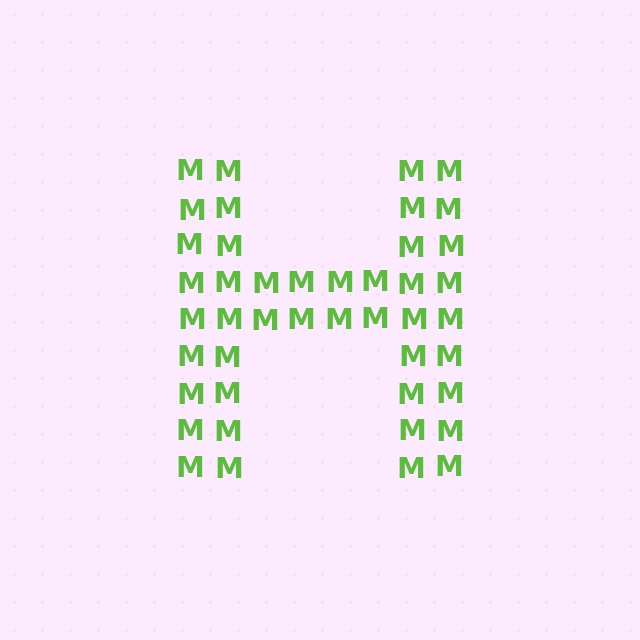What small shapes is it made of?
It is made of small letter M's.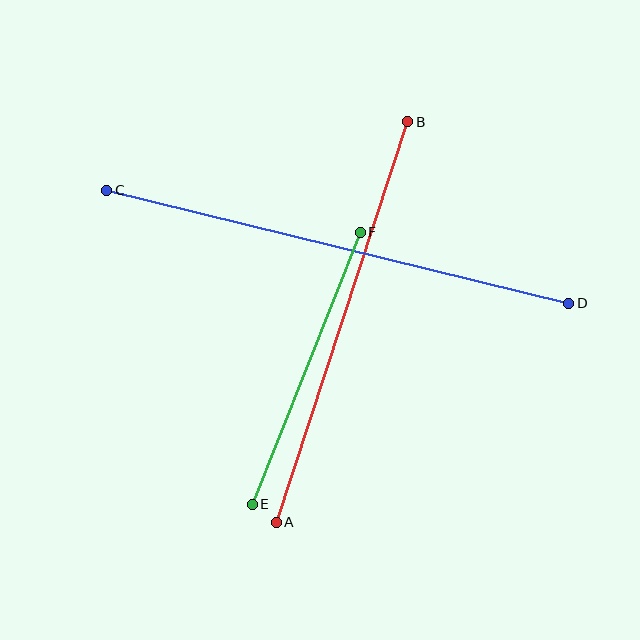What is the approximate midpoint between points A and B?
The midpoint is at approximately (342, 322) pixels.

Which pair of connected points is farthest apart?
Points C and D are farthest apart.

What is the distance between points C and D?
The distance is approximately 475 pixels.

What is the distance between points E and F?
The distance is approximately 292 pixels.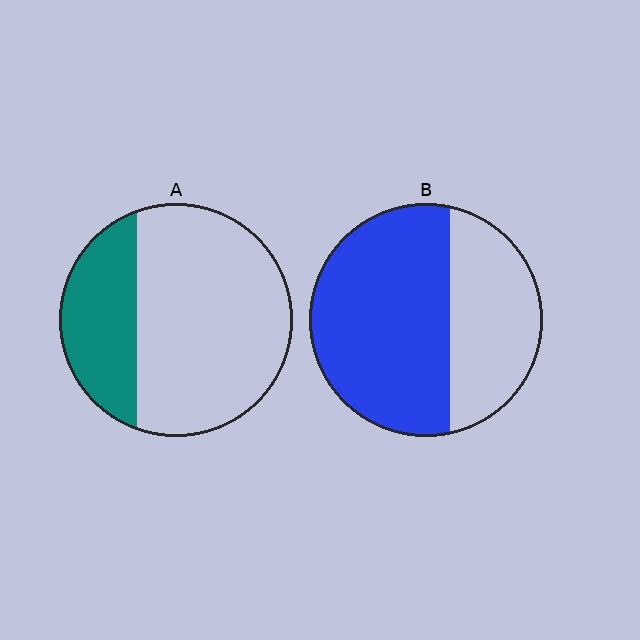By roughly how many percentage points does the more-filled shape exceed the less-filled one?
By roughly 35 percentage points (B over A).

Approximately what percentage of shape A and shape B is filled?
A is approximately 30% and B is approximately 65%.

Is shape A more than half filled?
No.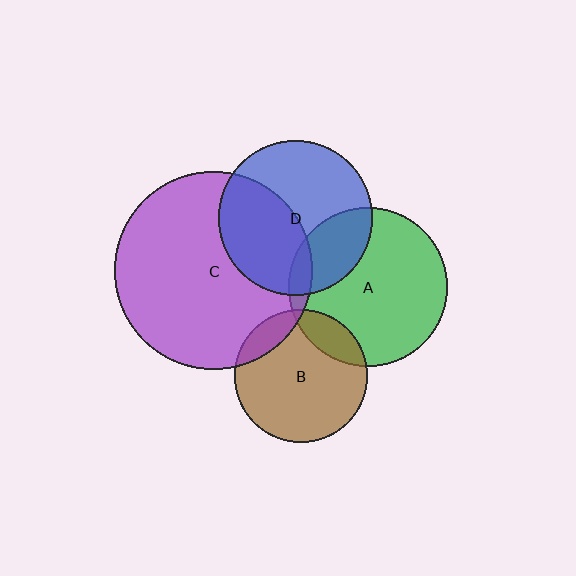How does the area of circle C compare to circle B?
Approximately 2.2 times.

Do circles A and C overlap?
Yes.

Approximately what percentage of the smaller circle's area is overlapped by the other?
Approximately 5%.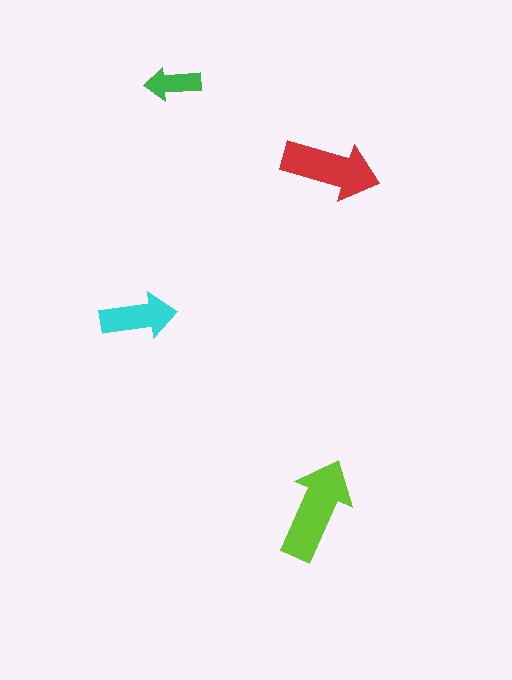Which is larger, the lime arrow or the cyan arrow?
The lime one.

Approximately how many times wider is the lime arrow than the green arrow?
About 2 times wider.